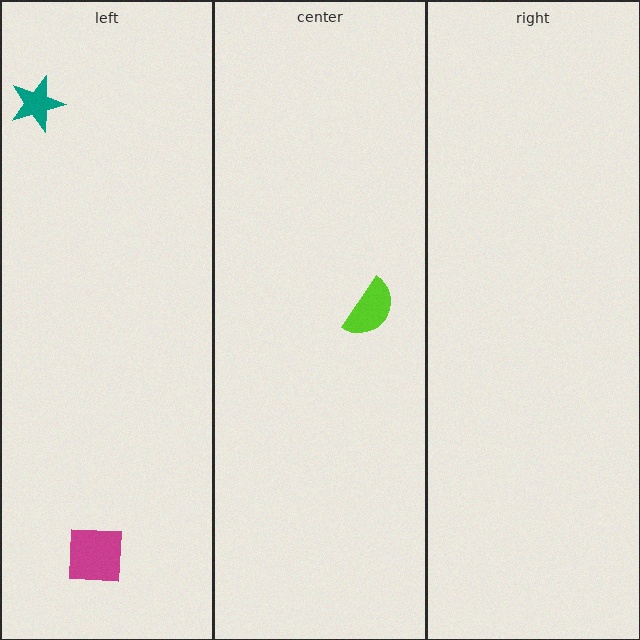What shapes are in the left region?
The magenta square, the teal star.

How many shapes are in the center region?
1.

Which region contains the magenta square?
The left region.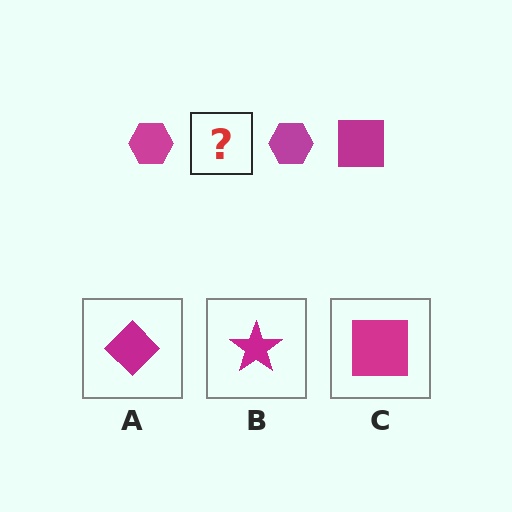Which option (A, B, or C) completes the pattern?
C.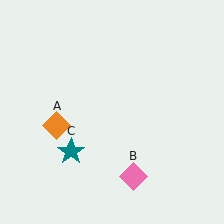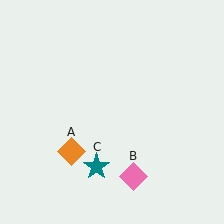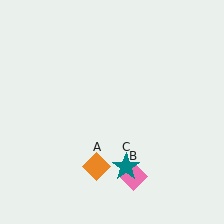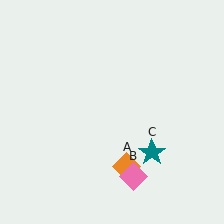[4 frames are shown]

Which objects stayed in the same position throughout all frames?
Pink diamond (object B) remained stationary.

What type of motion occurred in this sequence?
The orange diamond (object A), teal star (object C) rotated counterclockwise around the center of the scene.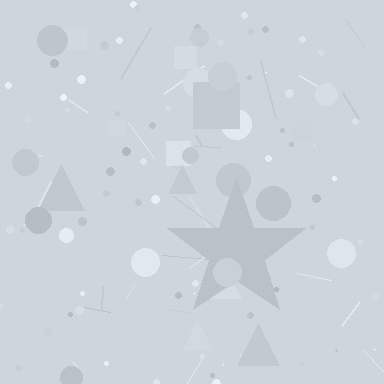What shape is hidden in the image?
A star is hidden in the image.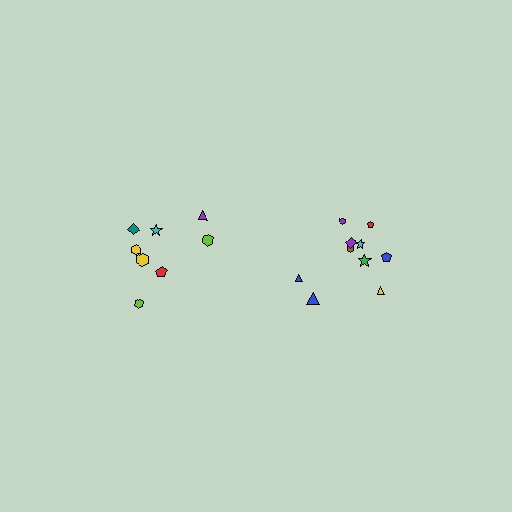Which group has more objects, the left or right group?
The right group.